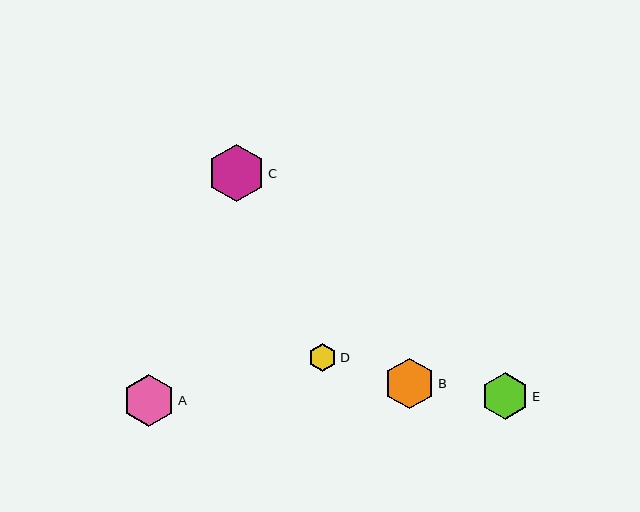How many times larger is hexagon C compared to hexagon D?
Hexagon C is approximately 2.0 times the size of hexagon D.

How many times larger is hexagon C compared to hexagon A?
Hexagon C is approximately 1.1 times the size of hexagon A.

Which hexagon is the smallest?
Hexagon D is the smallest with a size of approximately 28 pixels.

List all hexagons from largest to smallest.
From largest to smallest: C, A, B, E, D.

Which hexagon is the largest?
Hexagon C is the largest with a size of approximately 58 pixels.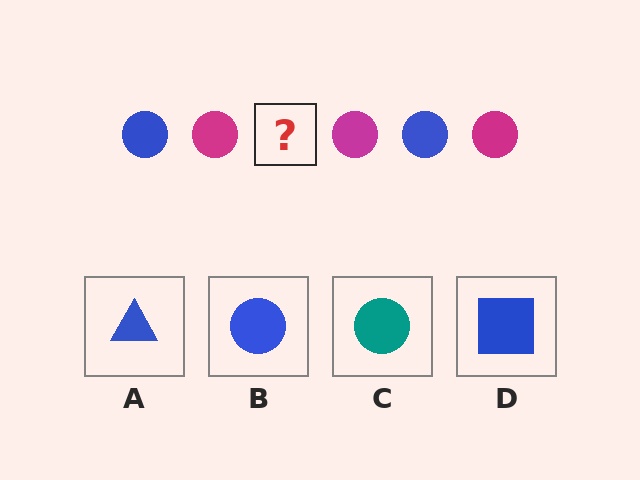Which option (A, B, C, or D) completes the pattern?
B.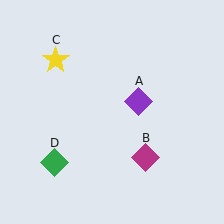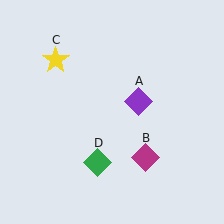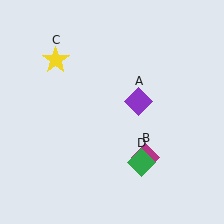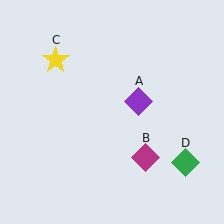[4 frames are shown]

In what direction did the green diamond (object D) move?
The green diamond (object D) moved right.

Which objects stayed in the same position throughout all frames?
Purple diamond (object A) and magenta diamond (object B) and yellow star (object C) remained stationary.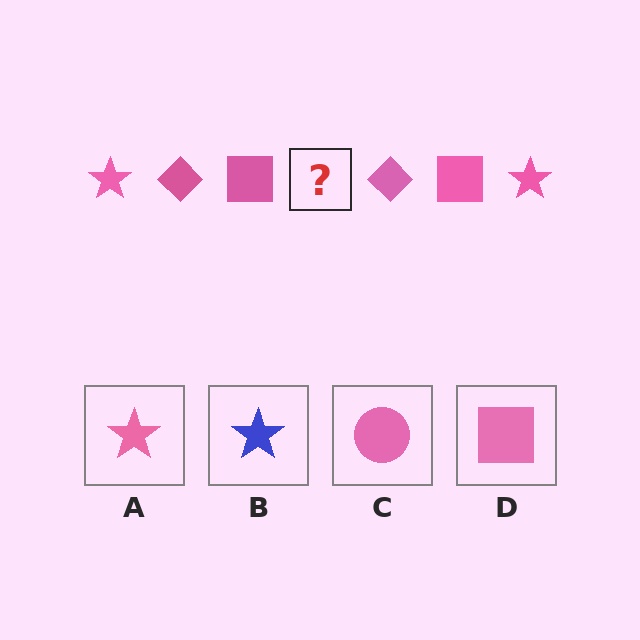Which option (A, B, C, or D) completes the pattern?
A.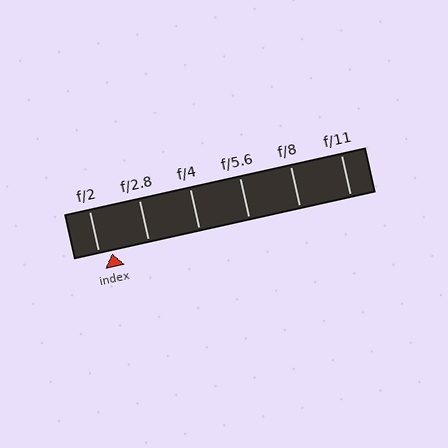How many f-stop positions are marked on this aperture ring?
There are 6 f-stop positions marked.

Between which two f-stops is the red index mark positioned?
The index mark is between f/2 and f/2.8.